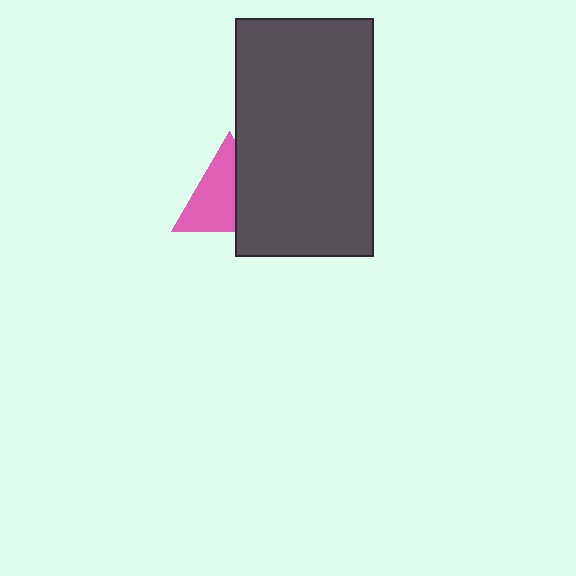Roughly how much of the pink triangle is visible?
About half of it is visible (roughly 60%).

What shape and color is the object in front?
The object in front is a dark gray rectangle.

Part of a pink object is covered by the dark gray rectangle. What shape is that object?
It is a triangle.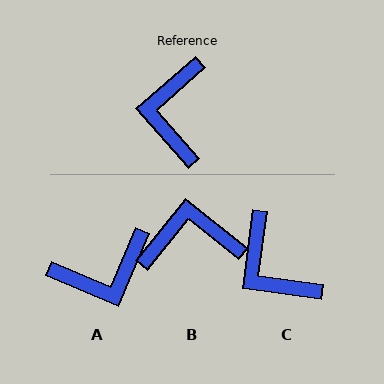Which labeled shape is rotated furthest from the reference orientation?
A, about 116 degrees away.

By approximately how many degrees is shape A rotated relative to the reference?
Approximately 116 degrees counter-clockwise.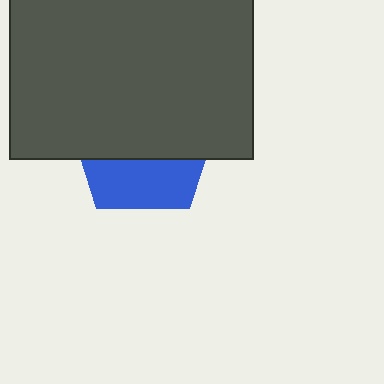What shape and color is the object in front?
The object in front is a dark gray rectangle.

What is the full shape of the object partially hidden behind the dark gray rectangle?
The partially hidden object is a blue pentagon.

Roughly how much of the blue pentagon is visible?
A small part of it is visible (roughly 36%).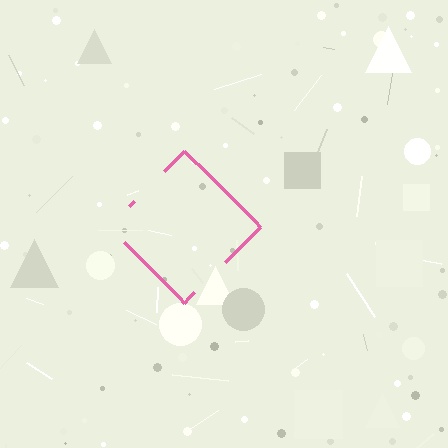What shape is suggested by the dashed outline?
The dashed outline suggests a diamond.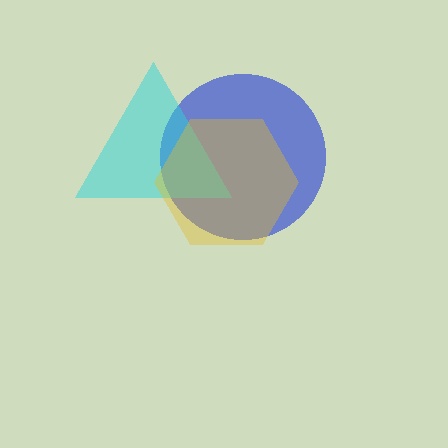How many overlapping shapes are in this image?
There are 3 overlapping shapes in the image.